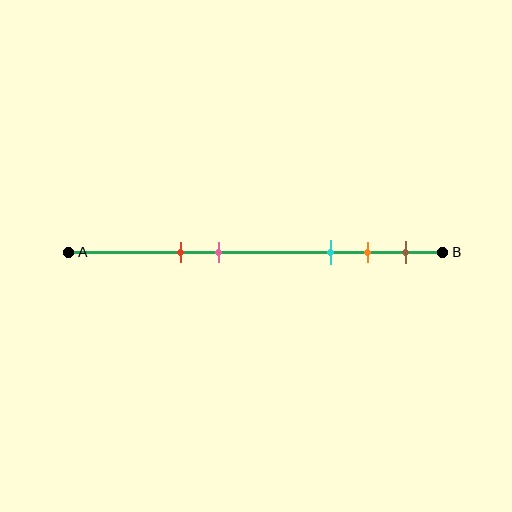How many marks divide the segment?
There are 5 marks dividing the segment.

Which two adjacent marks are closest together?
The orange and brown marks are the closest adjacent pair.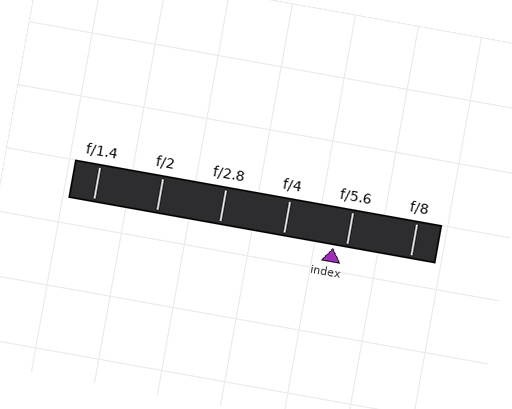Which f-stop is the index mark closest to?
The index mark is closest to f/5.6.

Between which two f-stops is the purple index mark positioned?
The index mark is between f/4 and f/5.6.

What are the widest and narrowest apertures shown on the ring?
The widest aperture shown is f/1.4 and the narrowest is f/8.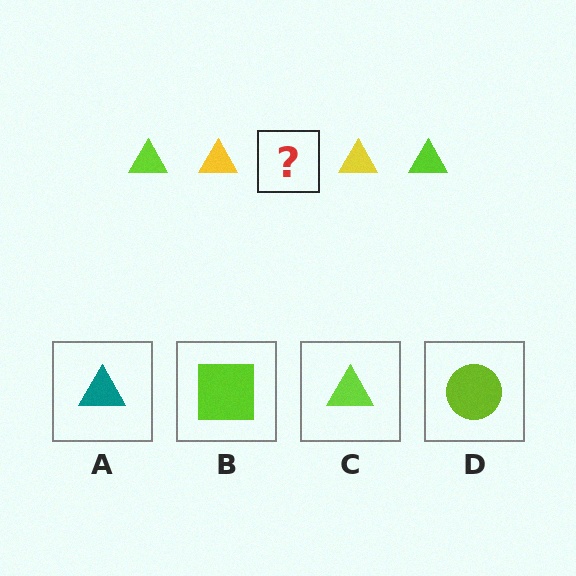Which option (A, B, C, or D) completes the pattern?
C.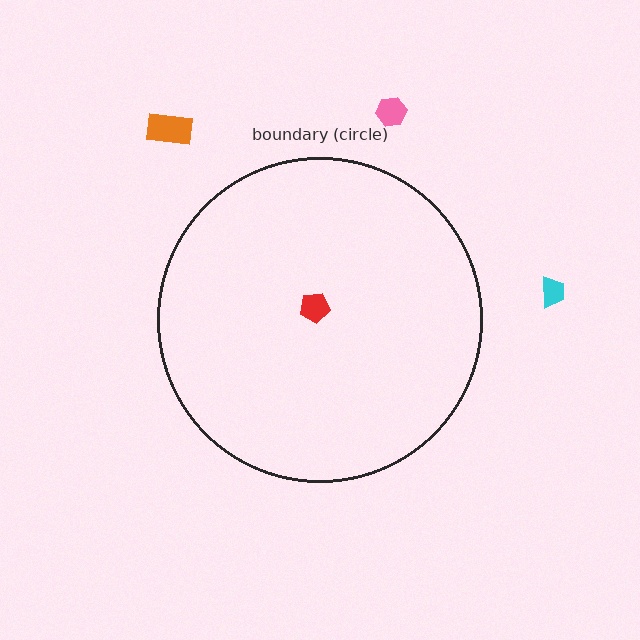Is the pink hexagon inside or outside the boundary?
Outside.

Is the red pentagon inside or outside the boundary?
Inside.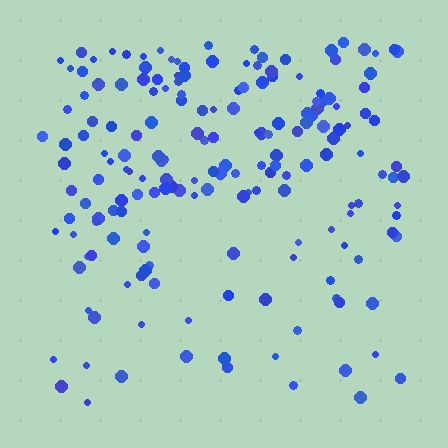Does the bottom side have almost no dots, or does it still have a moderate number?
Still a moderate number, just noticeably fewer than the top.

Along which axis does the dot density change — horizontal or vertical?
Vertical.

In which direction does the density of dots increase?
From bottom to top, with the top side densest.